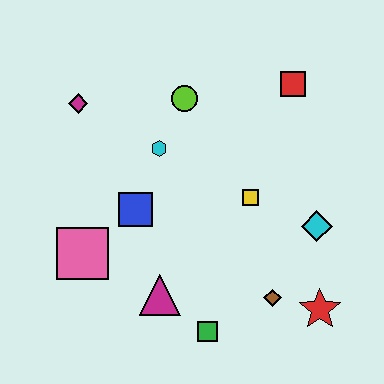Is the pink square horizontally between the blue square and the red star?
No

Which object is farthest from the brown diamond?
The magenta diamond is farthest from the brown diamond.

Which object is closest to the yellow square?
The cyan diamond is closest to the yellow square.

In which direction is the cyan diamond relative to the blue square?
The cyan diamond is to the right of the blue square.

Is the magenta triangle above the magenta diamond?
No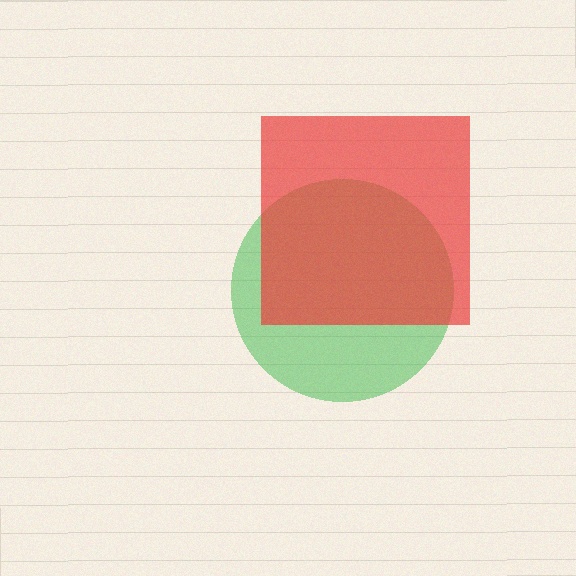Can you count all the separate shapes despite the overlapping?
Yes, there are 2 separate shapes.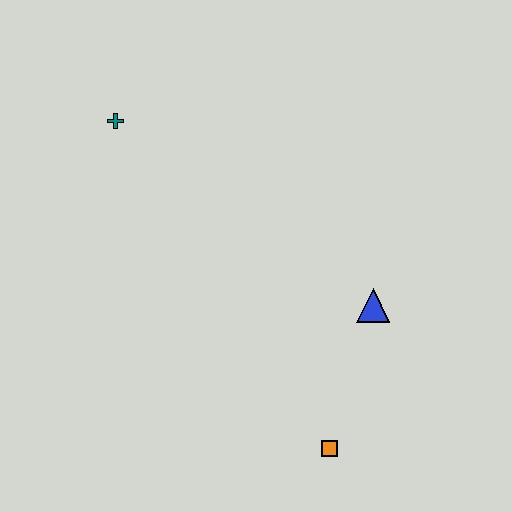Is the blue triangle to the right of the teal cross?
Yes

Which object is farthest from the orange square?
The teal cross is farthest from the orange square.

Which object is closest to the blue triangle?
The orange square is closest to the blue triangle.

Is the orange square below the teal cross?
Yes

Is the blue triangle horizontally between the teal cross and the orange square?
No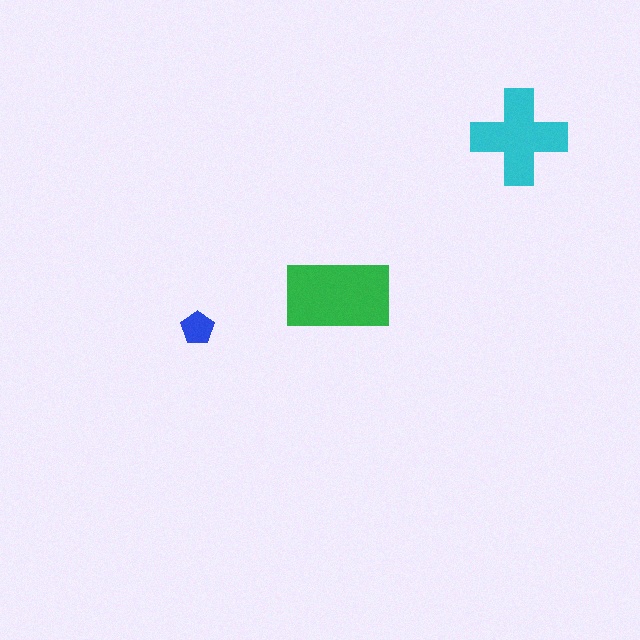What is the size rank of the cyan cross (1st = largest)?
2nd.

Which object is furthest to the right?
The cyan cross is rightmost.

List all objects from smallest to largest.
The blue pentagon, the cyan cross, the green rectangle.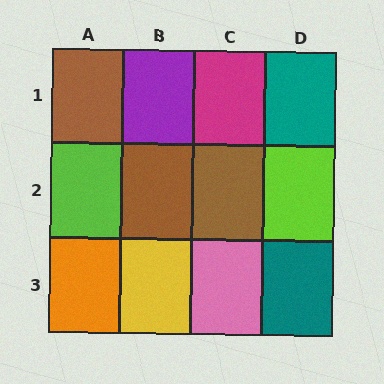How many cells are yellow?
1 cell is yellow.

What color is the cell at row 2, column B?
Brown.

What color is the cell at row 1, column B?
Purple.